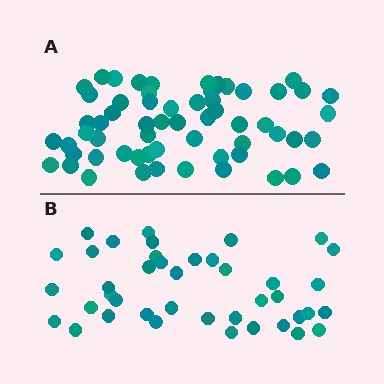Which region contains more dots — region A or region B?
Region A (the top region) has more dots.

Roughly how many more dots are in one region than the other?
Region A has approximately 20 more dots than region B.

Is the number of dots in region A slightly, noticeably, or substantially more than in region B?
Region A has substantially more. The ratio is roughly 1.5 to 1.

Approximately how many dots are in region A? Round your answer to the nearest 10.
About 60 dots.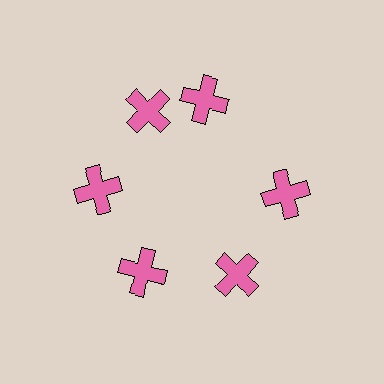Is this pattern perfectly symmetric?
No. The 6 pink crosses are arranged in a ring, but one element near the 1 o'clock position is rotated out of alignment along the ring, breaking the 6-fold rotational symmetry.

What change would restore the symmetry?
The symmetry would be restored by rotating it back into even spacing with its neighbors so that all 6 crosses sit at equal angles and equal distance from the center.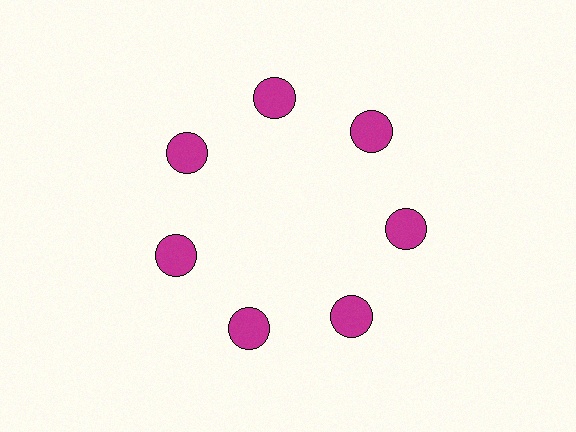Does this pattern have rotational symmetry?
Yes, this pattern has 7-fold rotational symmetry. It looks the same after rotating 51 degrees around the center.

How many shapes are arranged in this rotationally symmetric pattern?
There are 7 shapes, arranged in 7 groups of 1.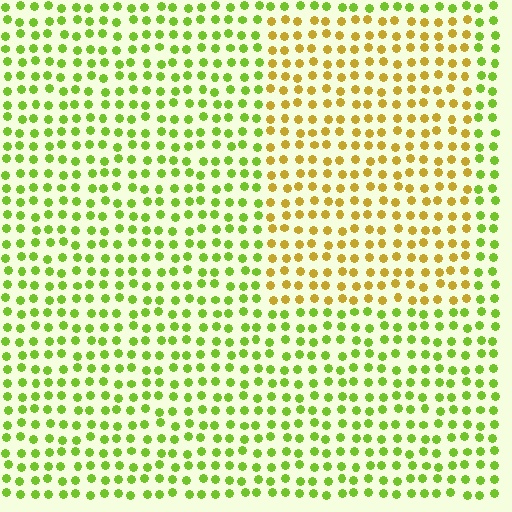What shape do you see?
I see a rectangle.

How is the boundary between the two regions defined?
The boundary is defined purely by a slight shift in hue (about 45 degrees). Spacing, size, and orientation are identical on both sides.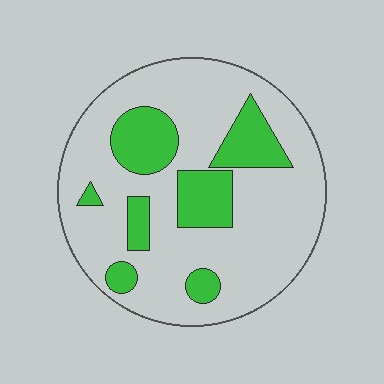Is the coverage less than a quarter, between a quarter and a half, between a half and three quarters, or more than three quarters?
Less than a quarter.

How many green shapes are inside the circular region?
7.